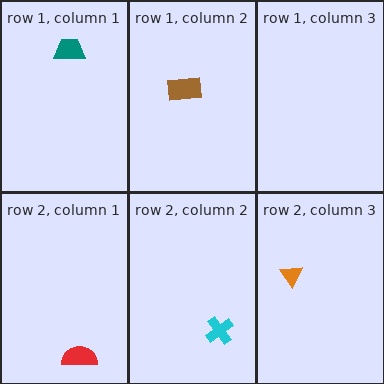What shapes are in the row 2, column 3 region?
The orange triangle.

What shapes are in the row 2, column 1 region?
The red semicircle.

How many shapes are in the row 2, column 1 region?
1.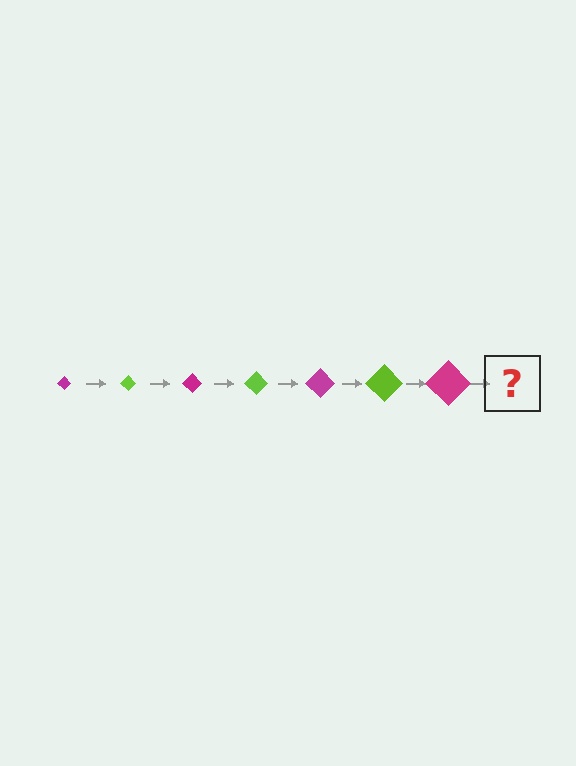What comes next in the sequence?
The next element should be a lime diamond, larger than the previous one.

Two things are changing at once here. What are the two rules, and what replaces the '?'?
The two rules are that the diamond grows larger each step and the color cycles through magenta and lime. The '?' should be a lime diamond, larger than the previous one.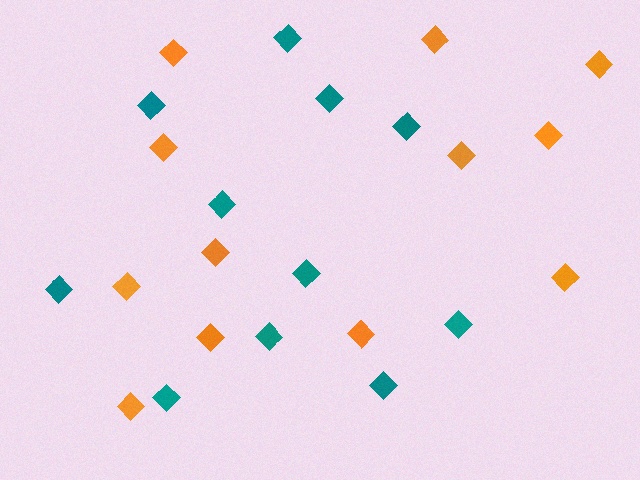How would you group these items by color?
There are 2 groups: one group of orange diamonds (12) and one group of teal diamonds (11).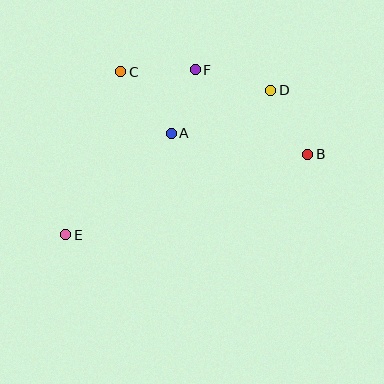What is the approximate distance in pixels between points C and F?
The distance between C and F is approximately 74 pixels.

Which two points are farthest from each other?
Points B and E are farthest from each other.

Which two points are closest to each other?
Points A and F are closest to each other.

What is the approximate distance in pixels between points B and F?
The distance between B and F is approximately 141 pixels.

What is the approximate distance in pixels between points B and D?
The distance between B and D is approximately 74 pixels.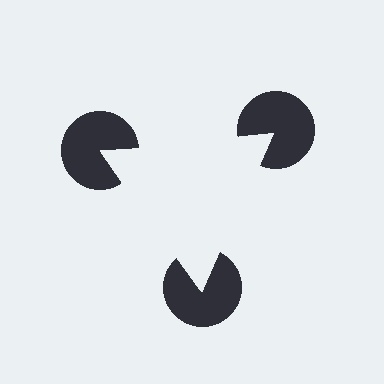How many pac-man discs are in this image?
There are 3 — one at each vertex of the illusory triangle.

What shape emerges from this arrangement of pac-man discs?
An illusory triangle — its edges are inferred from the aligned wedge cuts in the pac-man discs, not physically drawn.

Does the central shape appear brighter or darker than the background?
It typically appears slightly brighter than the background, even though no actual brightness change is drawn.